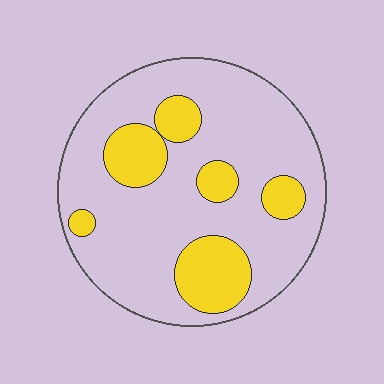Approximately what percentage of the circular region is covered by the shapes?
Approximately 25%.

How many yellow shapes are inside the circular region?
6.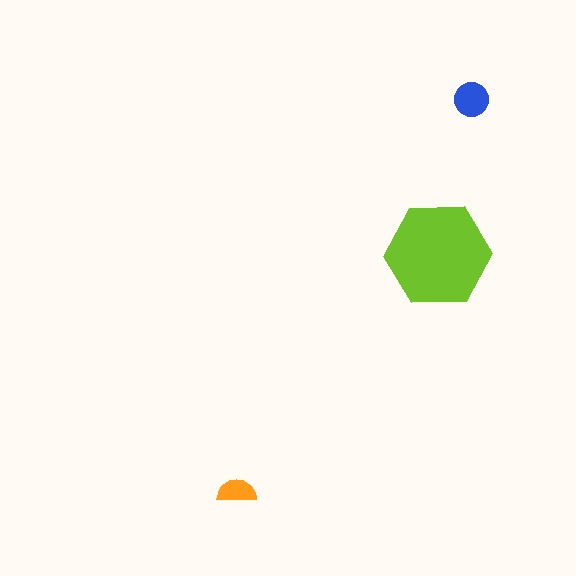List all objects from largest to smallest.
The lime hexagon, the blue circle, the orange semicircle.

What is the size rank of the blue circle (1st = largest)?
2nd.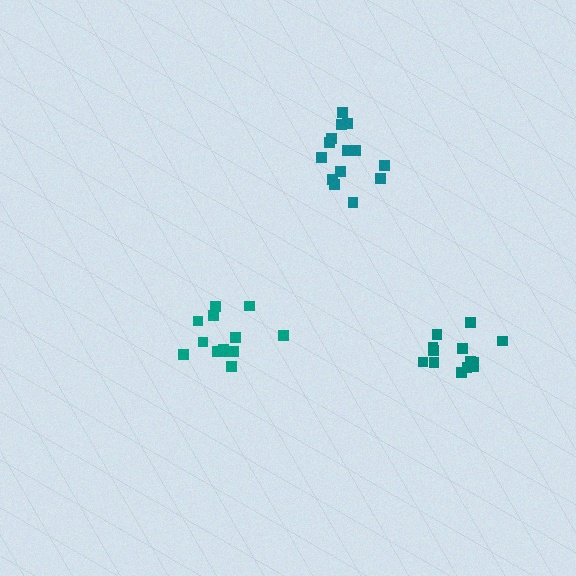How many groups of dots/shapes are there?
There are 3 groups.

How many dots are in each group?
Group 1: 13 dots, Group 2: 14 dots, Group 3: 13 dots (40 total).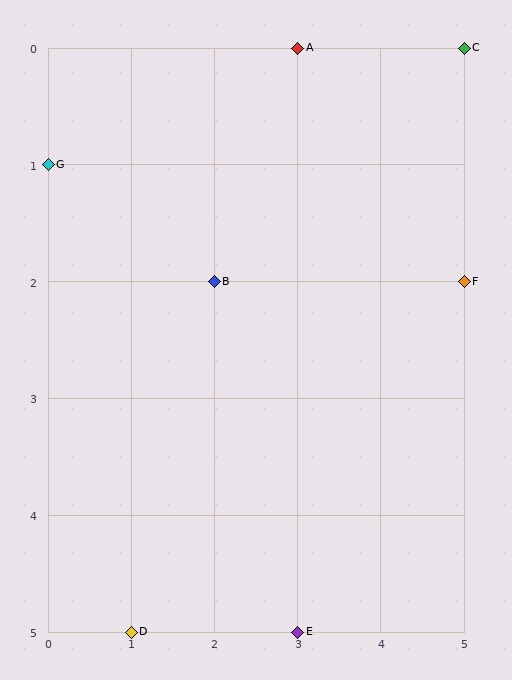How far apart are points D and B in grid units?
Points D and B are 1 column and 3 rows apart (about 3.2 grid units diagonally).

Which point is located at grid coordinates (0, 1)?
Point G is at (0, 1).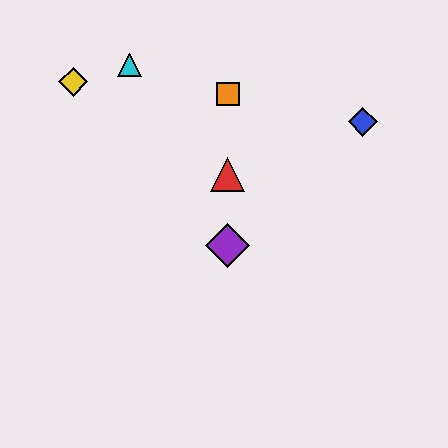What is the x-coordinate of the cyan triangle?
The cyan triangle is at x≈129.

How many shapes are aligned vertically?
4 shapes (the red triangle, the green diamond, the purple diamond, the orange square) are aligned vertically.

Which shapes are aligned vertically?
The red triangle, the green diamond, the purple diamond, the orange square are aligned vertically.